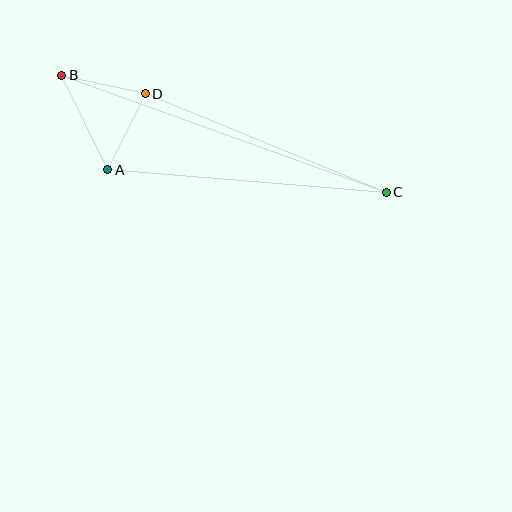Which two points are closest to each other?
Points A and D are closest to each other.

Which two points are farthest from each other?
Points B and C are farthest from each other.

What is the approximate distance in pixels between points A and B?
The distance between A and B is approximately 105 pixels.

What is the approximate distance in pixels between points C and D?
The distance between C and D is approximately 260 pixels.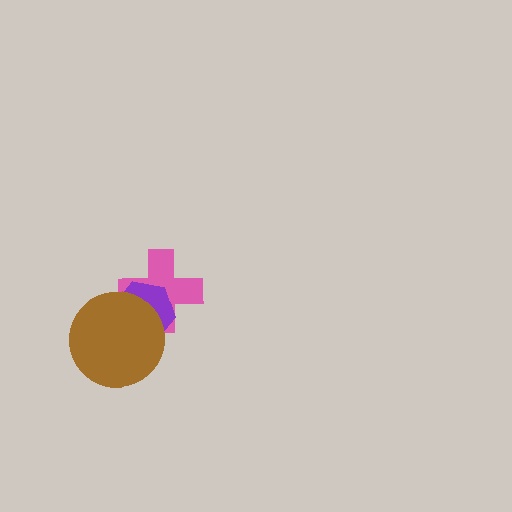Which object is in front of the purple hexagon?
The brown circle is in front of the purple hexagon.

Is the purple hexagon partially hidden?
Yes, it is partially covered by another shape.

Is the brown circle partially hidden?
No, no other shape covers it.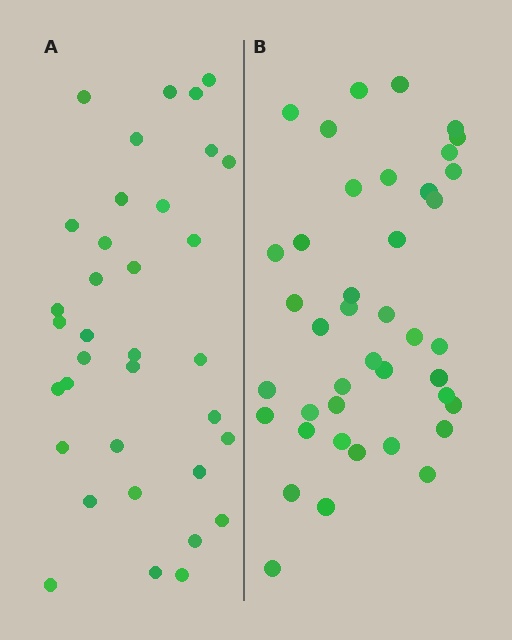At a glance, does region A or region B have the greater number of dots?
Region B (the right region) has more dots.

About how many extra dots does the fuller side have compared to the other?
Region B has about 6 more dots than region A.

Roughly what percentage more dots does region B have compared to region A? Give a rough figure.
About 15% more.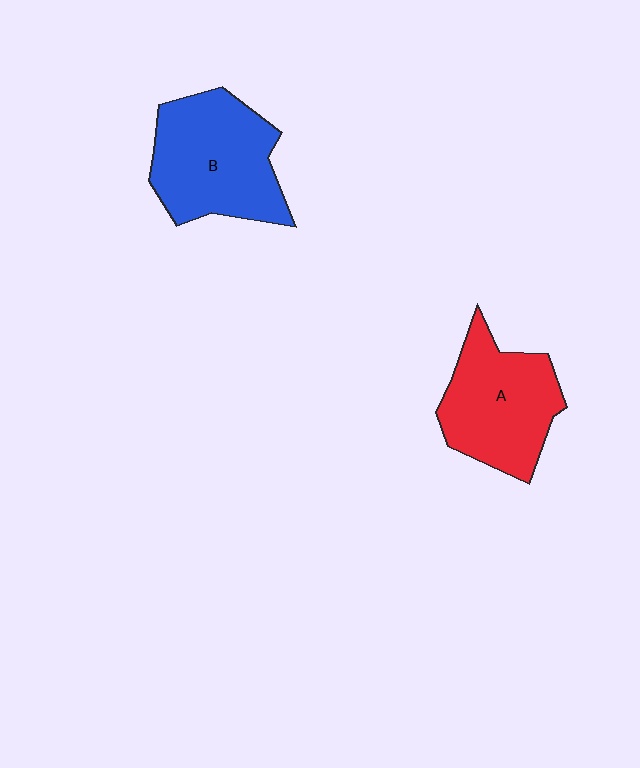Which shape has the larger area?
Shape B (blue).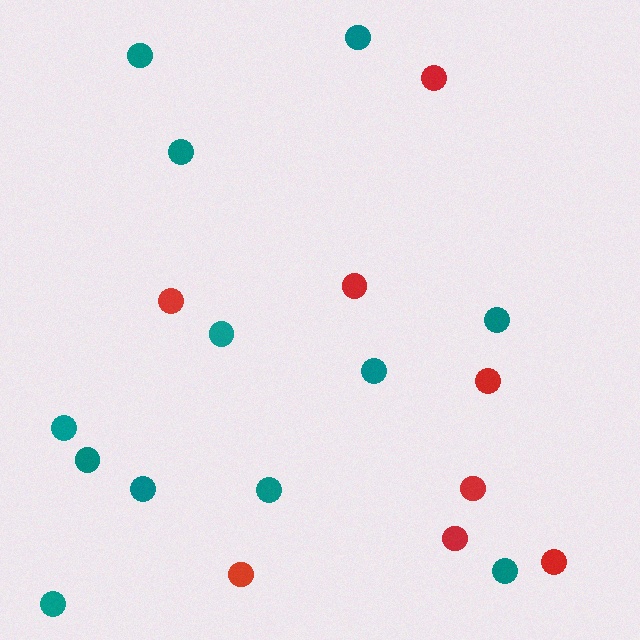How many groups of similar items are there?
There are 2 groups: one group of teal circles (12) and one group of red circles (8).